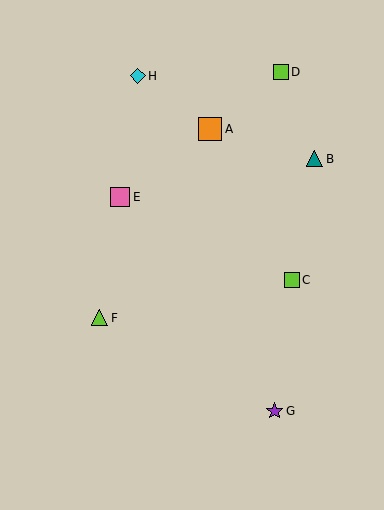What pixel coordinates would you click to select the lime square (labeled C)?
Click at (292, 280) to select the lime square C.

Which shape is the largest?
The orange square (labeled A) is the largest.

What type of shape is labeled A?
Shape A is an orange square.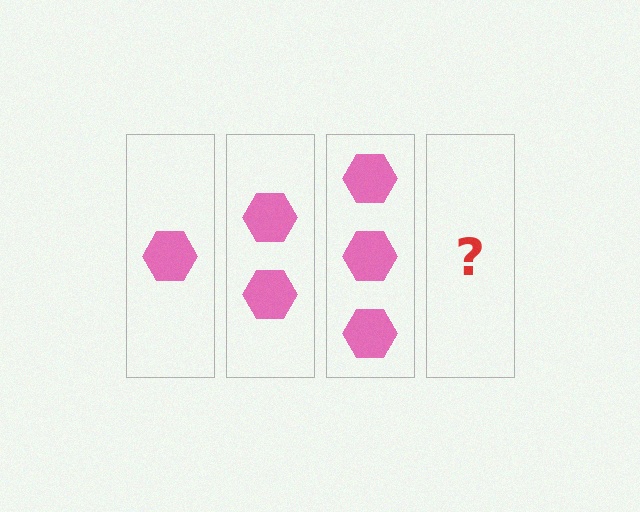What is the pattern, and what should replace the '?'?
The pattern is that each step adds one more hexagon. The '?' should be 4 hexagons.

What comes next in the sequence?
The next element should be 4 hexagons.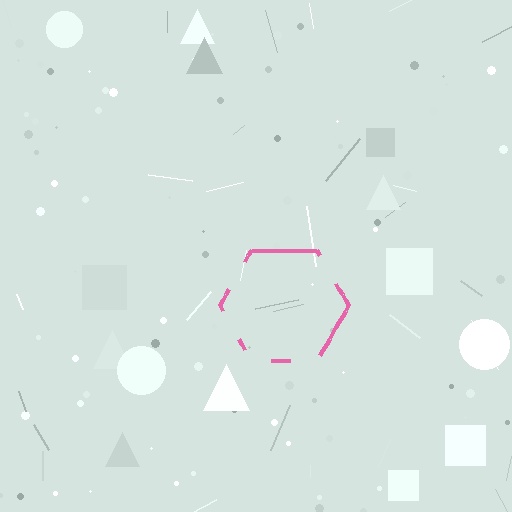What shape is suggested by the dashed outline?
The dashed outline suggests a hexagon.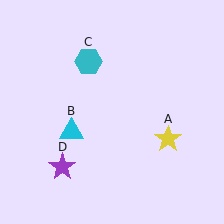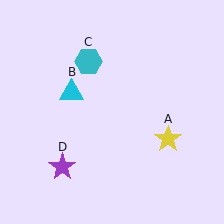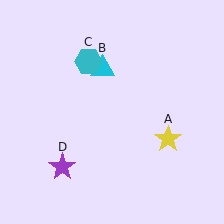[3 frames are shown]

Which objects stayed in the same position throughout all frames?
Yellow star (object A) and cyan hexagon (object C) and purple star (object D) remained stationary.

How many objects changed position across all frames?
1 object changed position: cyan triangle (object B).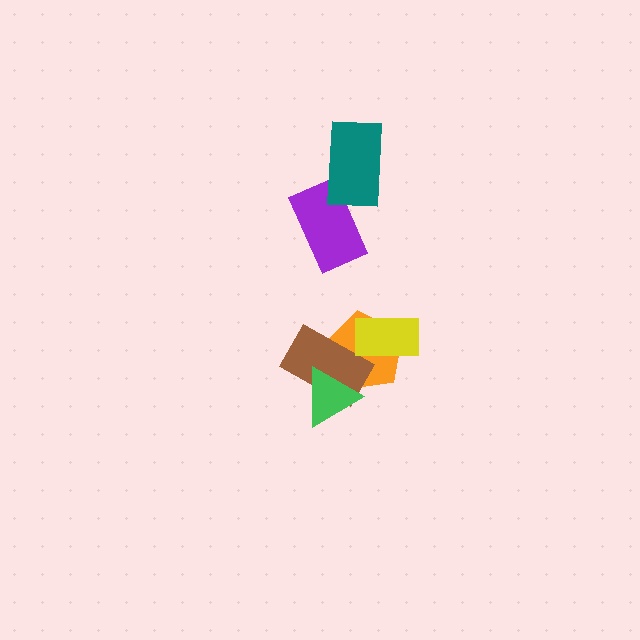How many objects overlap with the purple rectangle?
1 object overlaps with the purple rectangle.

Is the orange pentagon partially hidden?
Yes, it is partially covered by another shape.